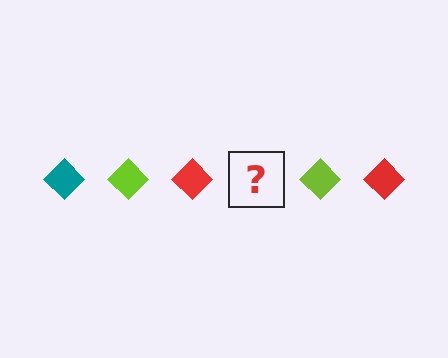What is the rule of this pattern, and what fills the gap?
The rule is that the pattern cycles through teal, lime, red diamonds. The gap should be filled with a teal diamond.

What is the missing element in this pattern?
The missing element is a teal diamond.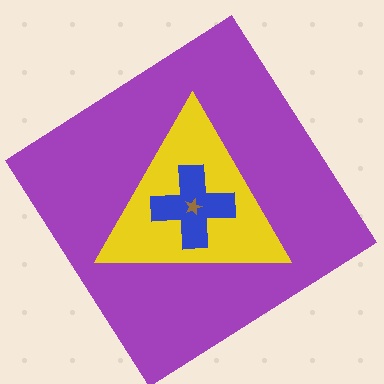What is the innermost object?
The brown star.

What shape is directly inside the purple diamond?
The yellow triangle.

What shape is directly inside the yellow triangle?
The blue cross.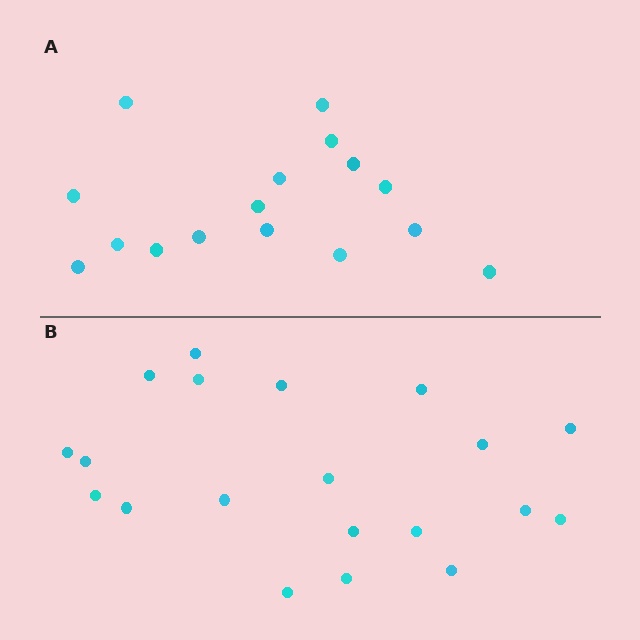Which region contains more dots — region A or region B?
Region B (the bottom region) has more dots.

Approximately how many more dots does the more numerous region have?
Region B has about 4 more dots than region A.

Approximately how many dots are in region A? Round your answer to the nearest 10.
About 20 dots. (The exact count is 16, which rounds to 20.)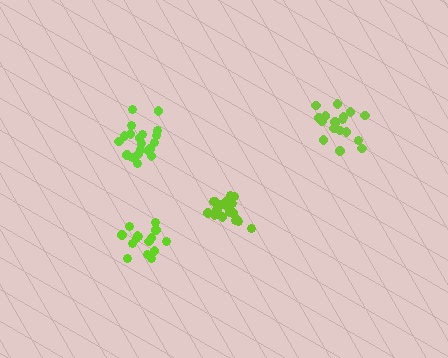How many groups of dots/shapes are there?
There are 4 groups.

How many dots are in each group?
Group 1: 20 dots, Group 2: 20 dots, Group 3: 18 dots, Group 4: 15 dots (73 total).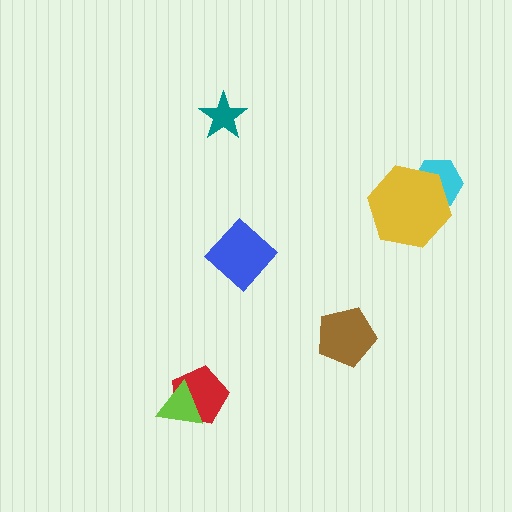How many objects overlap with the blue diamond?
0 objects overlap with the blue diamond.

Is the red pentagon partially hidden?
Yes, it is partially covered by another shape.